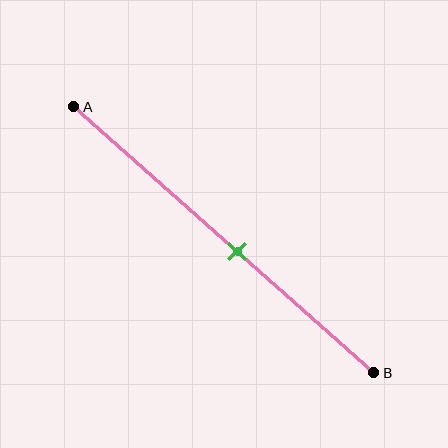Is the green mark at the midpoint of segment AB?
No, the mark is at about 55% from A, not at the 50% midpoint.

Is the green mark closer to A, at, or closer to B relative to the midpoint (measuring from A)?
The green mark is closer to point B than the midpoint of segment AB.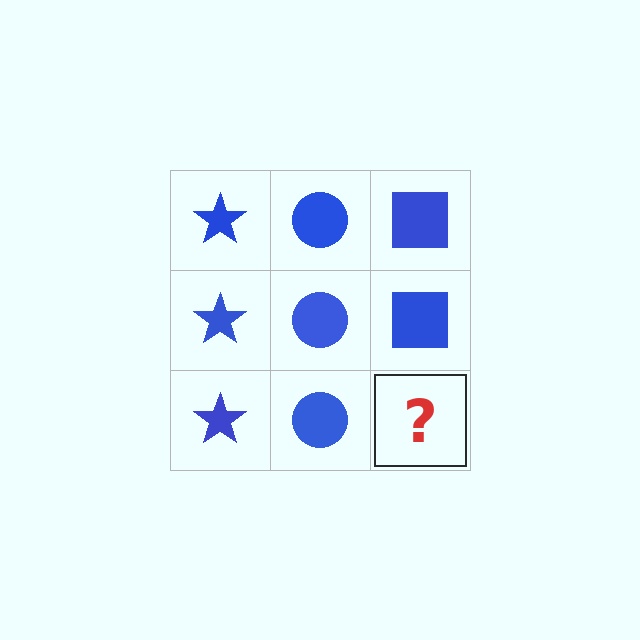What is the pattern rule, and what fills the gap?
The rule is that each column has a consistent shape. The gap should be filled with a blue square.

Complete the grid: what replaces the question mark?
The question mark should be replaced with a blue square.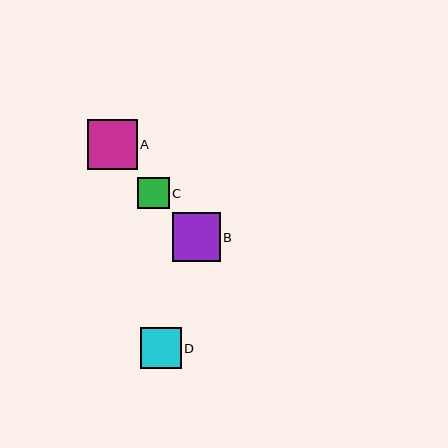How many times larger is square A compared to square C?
Square A is approximately 1.6 times the size of square C.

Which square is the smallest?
Square C is the smallest with a size of approximately 32 pixels.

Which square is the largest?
Square A is the largest with a size of approximately 50 pixels.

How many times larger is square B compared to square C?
Square B is approximately 1.5 times the size of square C.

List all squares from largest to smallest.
From largest to smallest: A, B, D, C.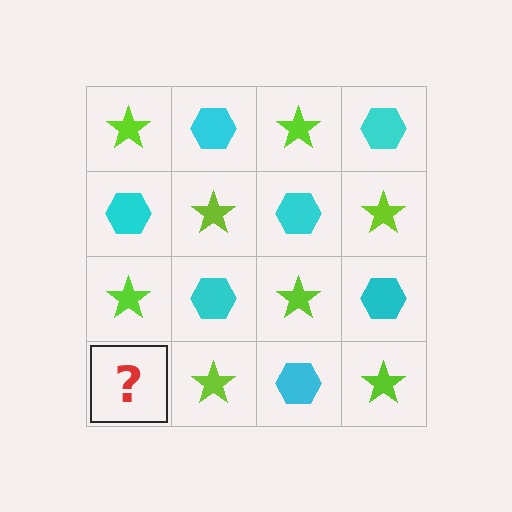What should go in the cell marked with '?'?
The missing cell should contain a cyan hexagon.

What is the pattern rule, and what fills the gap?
The rule is that it alternates lime star and cyan hexagon in a checkerboard pattern. The gap should be filled with a cyan hexagon.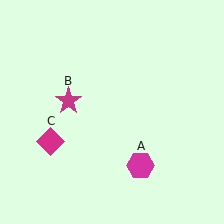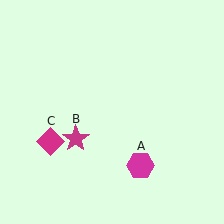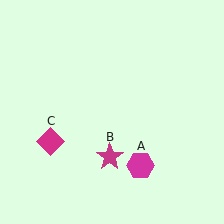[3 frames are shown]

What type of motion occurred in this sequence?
The magenta star (object B) rotated counterclockwise around the center of the scene.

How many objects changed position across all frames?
1 object changed position: magenta star (object B).